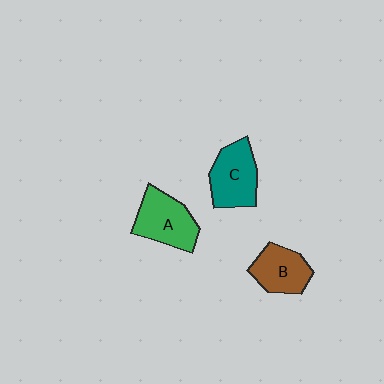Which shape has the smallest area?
Shape B (brown).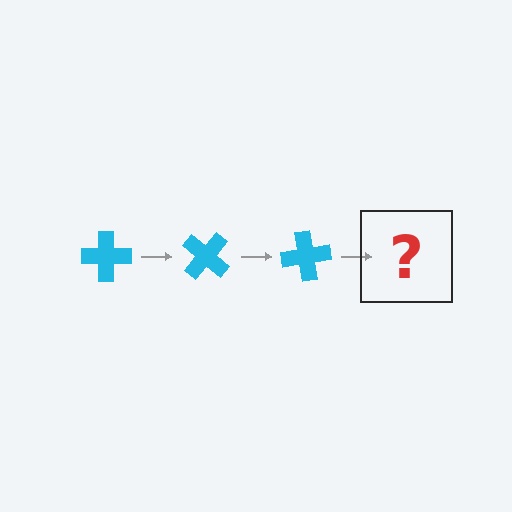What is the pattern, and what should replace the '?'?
The pattern is that the cross rotates 40 degrees each step. The '?' should be a cyan cross rotated 120 degrees.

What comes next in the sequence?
The next element should be a cyan cross rotated 120 degrees.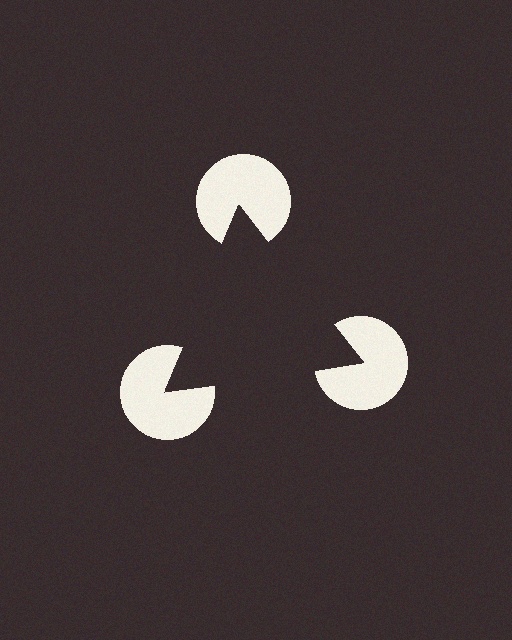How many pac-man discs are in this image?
There are 3 — one at each vertex of the illusory triangle.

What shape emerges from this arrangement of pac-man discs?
An illusory triangle — its edges are inferred from the aligned wedge cuts in the pac-man discs, not physically drawn.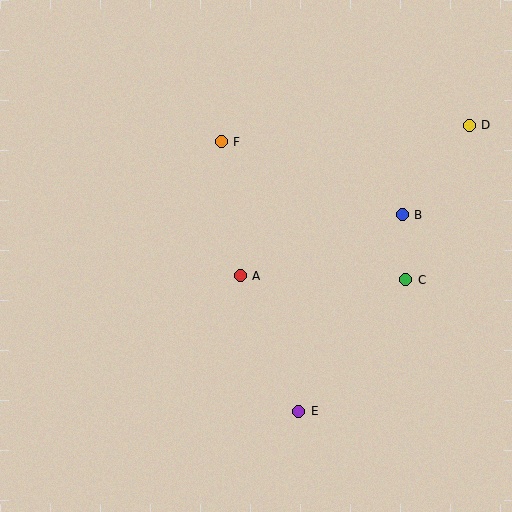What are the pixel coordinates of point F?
Point F is at (221, 142).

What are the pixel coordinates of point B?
Point B is at (402, 215).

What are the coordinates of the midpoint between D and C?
The midpoint between D and C is at (437, 202).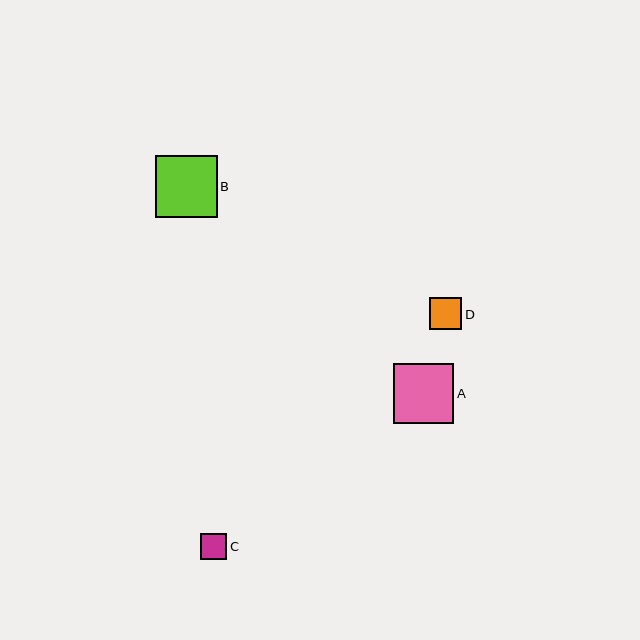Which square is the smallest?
Square C is the smallest with a size of approximately 26 pixels.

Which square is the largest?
Square B is the largest with a size of approximately 62 pixels.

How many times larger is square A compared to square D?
Square A is approximately 1.9 times the size of square D.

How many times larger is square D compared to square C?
Square D is approximately 1.2 times the size of square C.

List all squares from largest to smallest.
From largest to smallest: B, A, D, C.